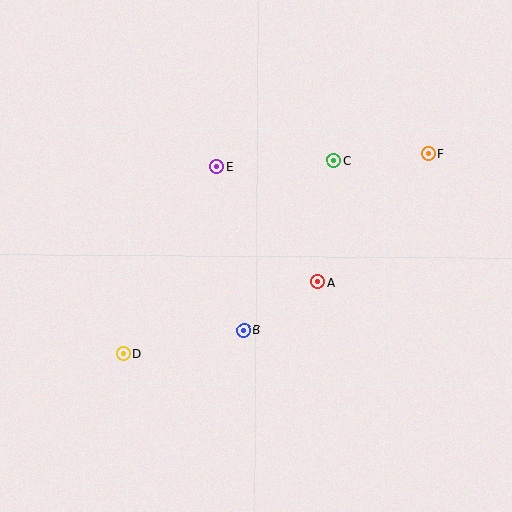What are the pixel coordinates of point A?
Point A is at (318, 282).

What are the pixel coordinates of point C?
Point C is at (334, 160).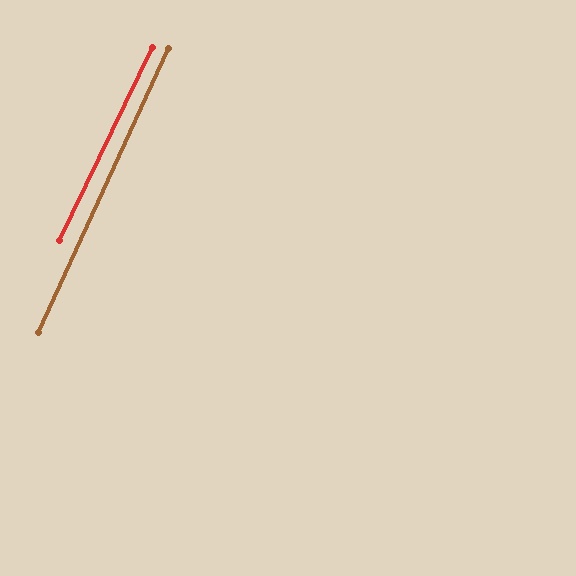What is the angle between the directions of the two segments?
Approximately 1 degree.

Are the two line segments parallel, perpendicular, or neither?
Parallel — their directions differ by only 1.2°.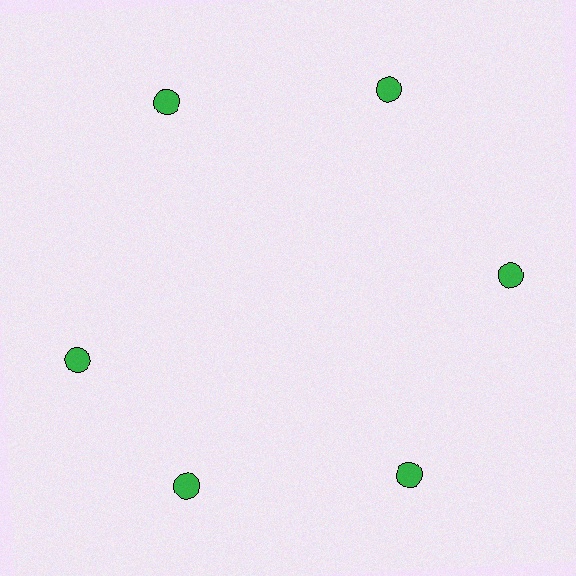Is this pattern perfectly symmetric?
No. The 6 green circles are arranged in a ring, but one element near the 9 o'clock position is rotated out of alignment along the ring, breaking the 6-fold rotational symmetry.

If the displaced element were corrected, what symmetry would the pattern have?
It would have 6-fold rotational symmetry — the pattern would map onto itself every 60 degrees.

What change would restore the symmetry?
The symmetry would be restored by rotating it back into even spacing with its neighbors so that all 6 circles sit at equal angles and equal distance from the center.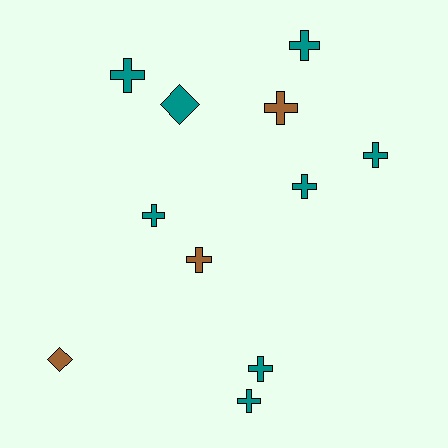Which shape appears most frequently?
Cross, with 9 objects.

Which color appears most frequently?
Teal, with 8 objects.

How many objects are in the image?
There are 11 objects.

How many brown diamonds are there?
There is 1 brown diamond.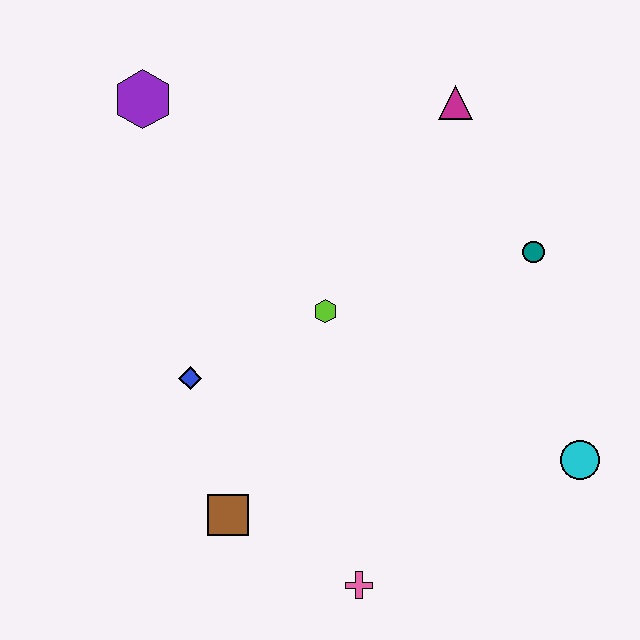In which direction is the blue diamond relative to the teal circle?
The blue diamond is to the left of the teal circle.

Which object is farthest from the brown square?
The magenta triangle is farthest from the brown square.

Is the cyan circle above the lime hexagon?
No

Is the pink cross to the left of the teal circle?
Yes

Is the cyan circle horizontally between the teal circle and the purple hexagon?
No